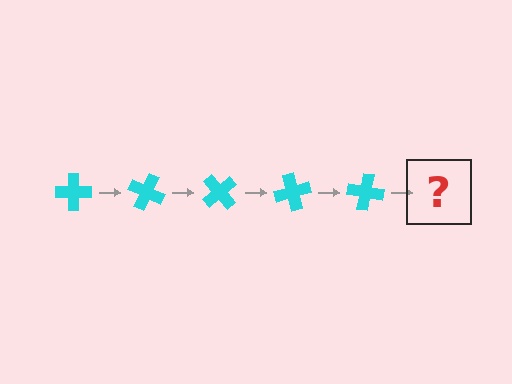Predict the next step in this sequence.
The next step is a cyan cross rotated 125 degrees.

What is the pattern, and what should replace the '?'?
The pattern is that the cross rotates 25 degrees each step. The '?' should be a cyan cross rotated 125 degrees.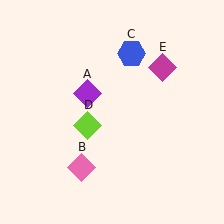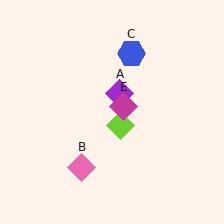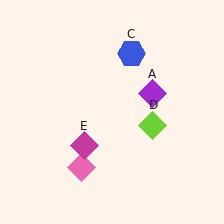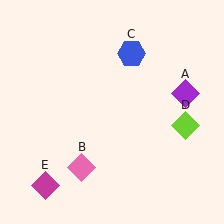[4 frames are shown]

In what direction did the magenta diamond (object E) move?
The magenta diamond (object E) moved down and to the left.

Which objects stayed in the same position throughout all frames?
Pink diamond (object B) and blue hexagon (object C) remained stationary.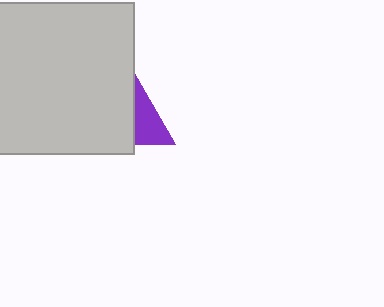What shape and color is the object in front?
The object in front is a light gray rectangle.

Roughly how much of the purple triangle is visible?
A small part of it is visible (roughly 34%).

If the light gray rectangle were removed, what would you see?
You would see the complete purple triangle.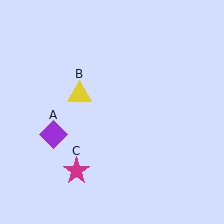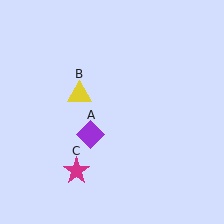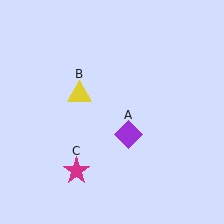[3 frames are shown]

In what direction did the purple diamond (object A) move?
The purple diamond (object A) moved right.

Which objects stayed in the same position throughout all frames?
Yellow triangle (object B) and magenta star (object C) remained stationary.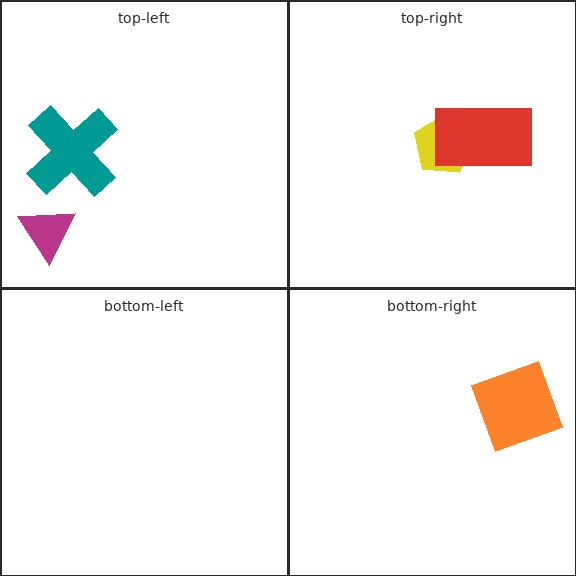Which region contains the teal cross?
The top-left region.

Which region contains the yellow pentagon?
The top-right region.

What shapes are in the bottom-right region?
The orange square.